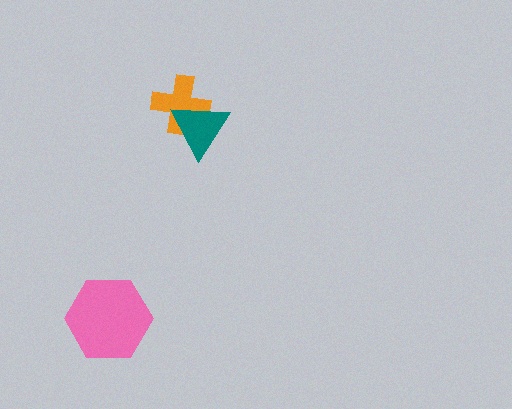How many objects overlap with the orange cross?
1 object overlaps with the orange cross.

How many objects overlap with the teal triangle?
1 object overlaps with the teal triangle.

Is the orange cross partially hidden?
Yes, it is partially covered by another shape.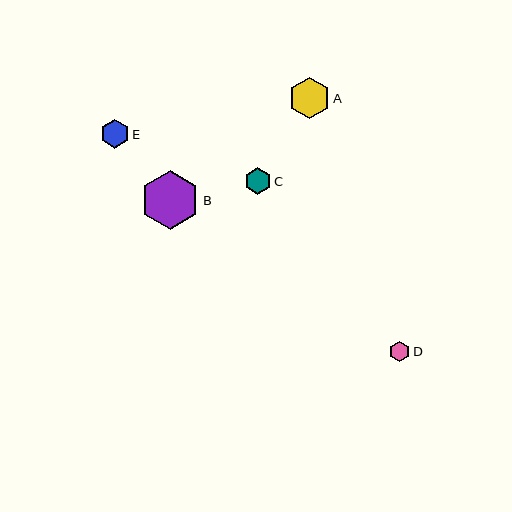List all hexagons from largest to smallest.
From largest to smallest: B, A, E, C, D.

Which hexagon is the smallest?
Hexagon D is the smallest with a size of approximately 20 pixels.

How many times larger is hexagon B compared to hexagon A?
Hexagon B is approximately 1.4 times the size of hexagon A.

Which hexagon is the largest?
Hexagon B is the largest with a size of approximately 59 pixels.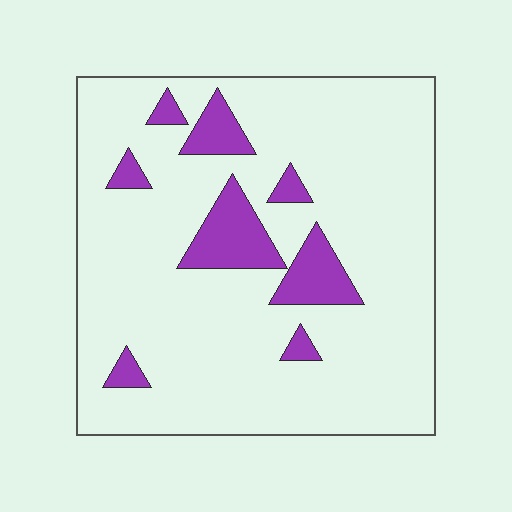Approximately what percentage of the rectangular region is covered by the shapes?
Approximately 15%.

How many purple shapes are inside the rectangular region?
8.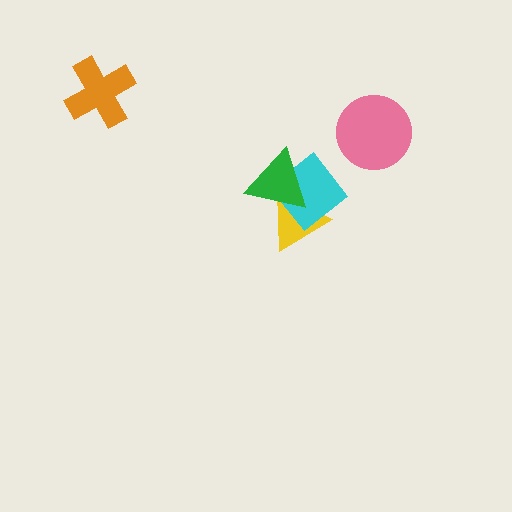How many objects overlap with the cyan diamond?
2 objects overlap with the cyan diamond.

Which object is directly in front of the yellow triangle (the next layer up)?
The cyan diamond is directly in front of the yellow triangle.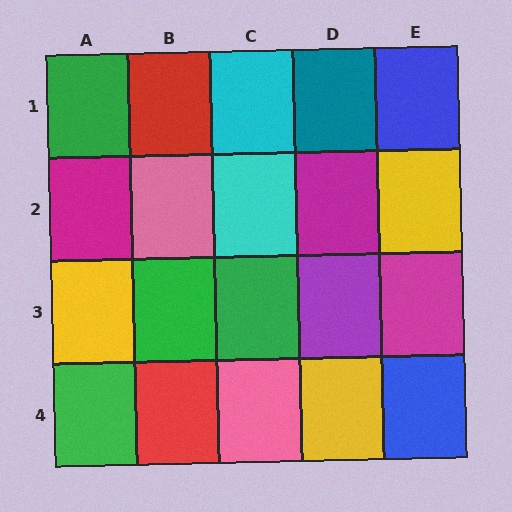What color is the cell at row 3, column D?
Purple.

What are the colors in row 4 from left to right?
Green, red, pink, yellow, blue.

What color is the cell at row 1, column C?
Cyan.